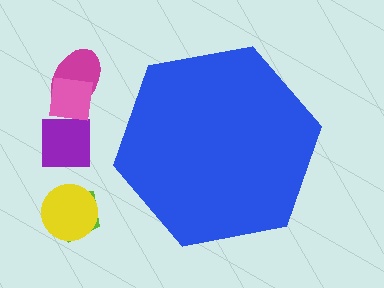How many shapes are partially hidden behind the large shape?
0 shapes are partially hidden.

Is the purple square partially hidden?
No, the purple square is fully visible.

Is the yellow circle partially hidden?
No, the yellow circle is fully visible.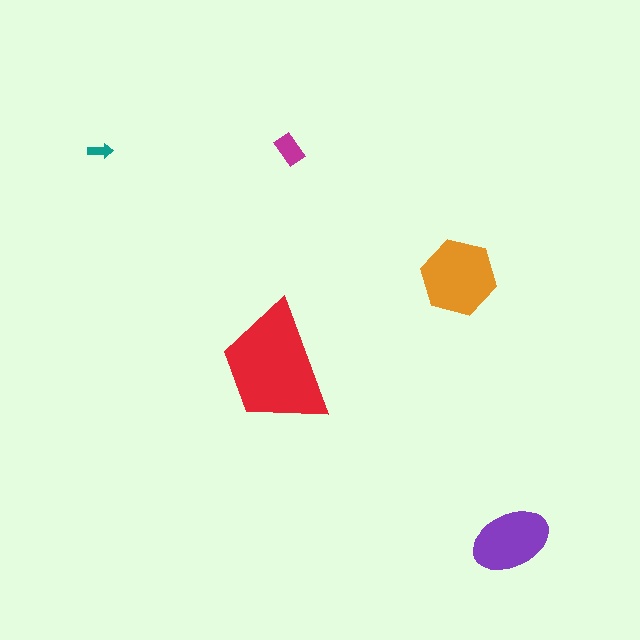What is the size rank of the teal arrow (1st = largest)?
5th.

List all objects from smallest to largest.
The teal arrow, the magenta rectangle, the purple ellipse, the orange hexagon, the red trapezoid.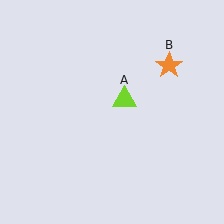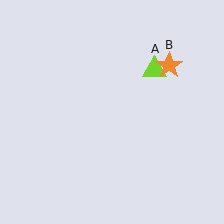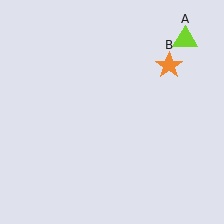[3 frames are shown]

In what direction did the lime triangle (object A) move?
The lime triangle (object A) moved up and to the right.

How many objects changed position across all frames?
1 object changed position: lime triangle (object A).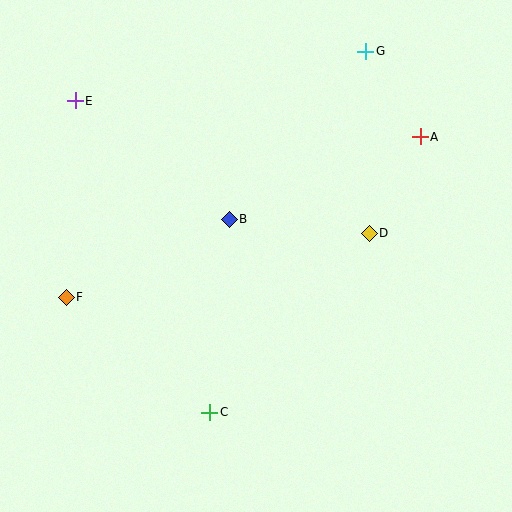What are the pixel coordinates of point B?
Point B is at (229, 219).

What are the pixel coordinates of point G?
Point G is at (366, 52).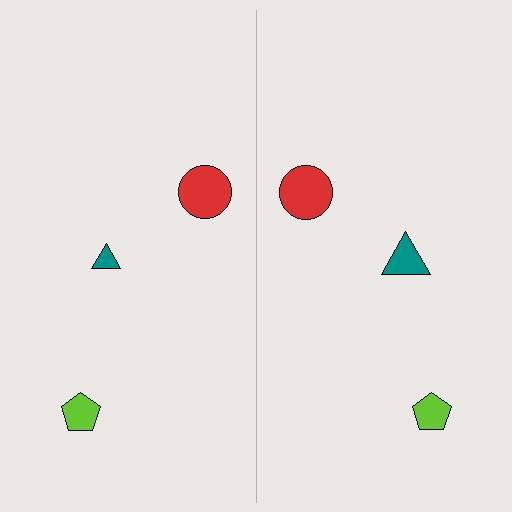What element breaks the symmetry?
The teal triangle on the right side has a different size than its mirror counterpart.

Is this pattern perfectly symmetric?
No, the pattern is not perfectly symmetric. The teal triangle on the right side has a different size than its mirror counterpart.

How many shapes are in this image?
There are 6 shapes in this image.